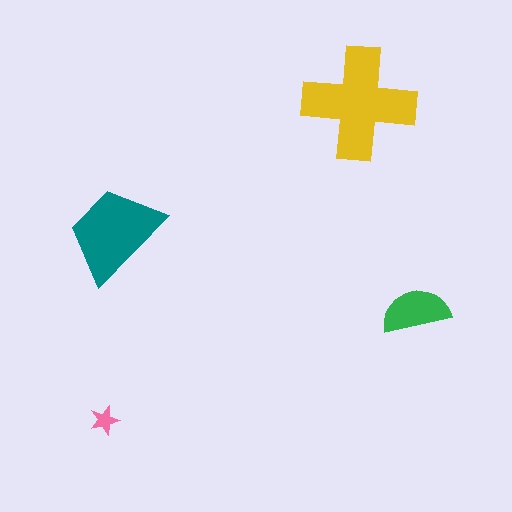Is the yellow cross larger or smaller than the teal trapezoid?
Larger.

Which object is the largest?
The yellow cross.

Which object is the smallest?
The pink star.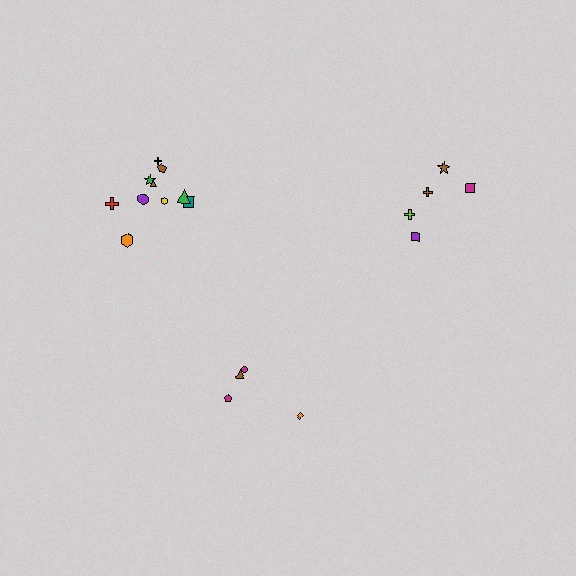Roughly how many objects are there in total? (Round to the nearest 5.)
Roughly 20 objects in total.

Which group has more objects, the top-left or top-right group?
The top-left group.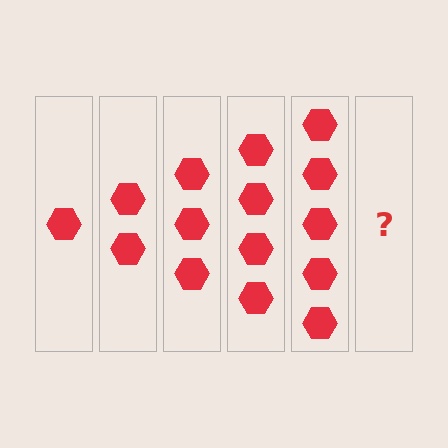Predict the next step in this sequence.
The next step is 6 hexagons.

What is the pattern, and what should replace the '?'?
The pattern is that each step adds one more hexagon. The '?' should be 6 hexagons.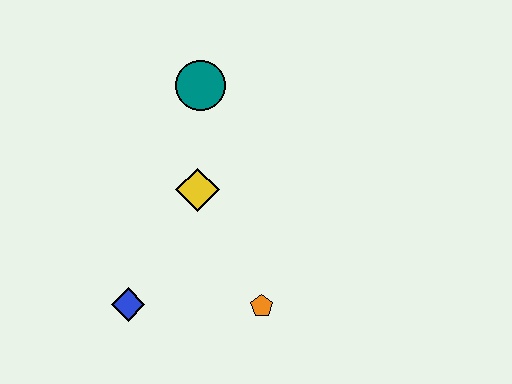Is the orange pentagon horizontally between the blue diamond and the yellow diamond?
No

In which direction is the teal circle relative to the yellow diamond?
The teal circle is above the yellow diamond.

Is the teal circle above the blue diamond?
Yes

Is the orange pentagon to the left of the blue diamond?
No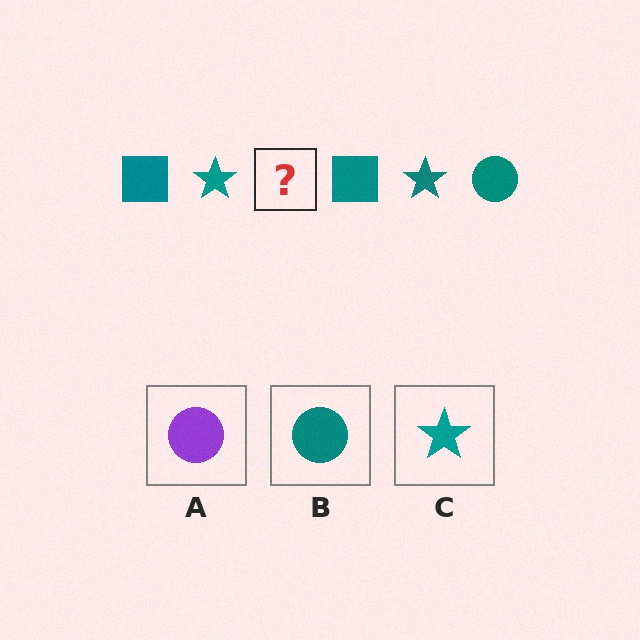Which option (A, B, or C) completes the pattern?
B.